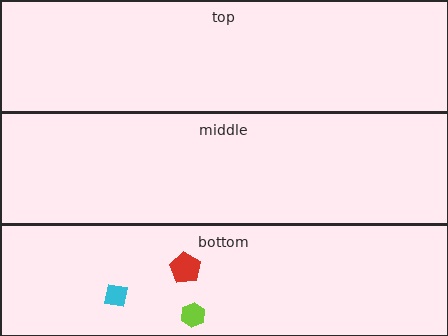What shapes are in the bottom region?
The cyan square, the red pentagon, the lime hexagon.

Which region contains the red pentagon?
The bottom region.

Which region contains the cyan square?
The bottom region.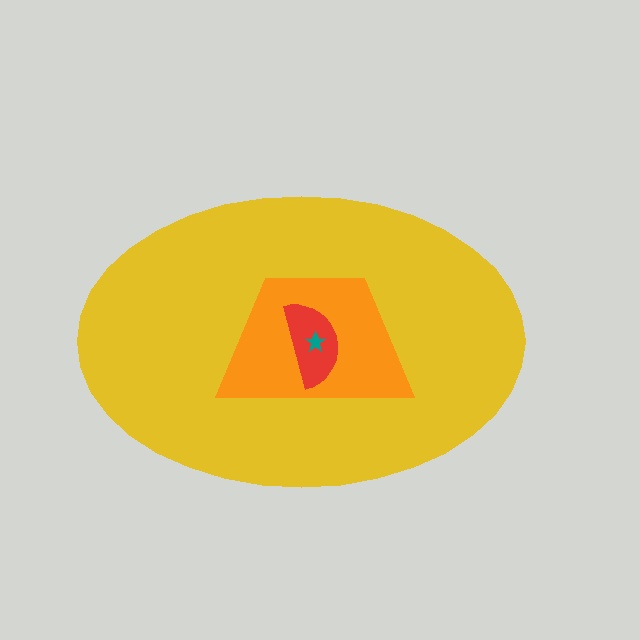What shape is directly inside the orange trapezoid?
The red semicircle.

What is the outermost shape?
The yellow ellipse.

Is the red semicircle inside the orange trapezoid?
Yes.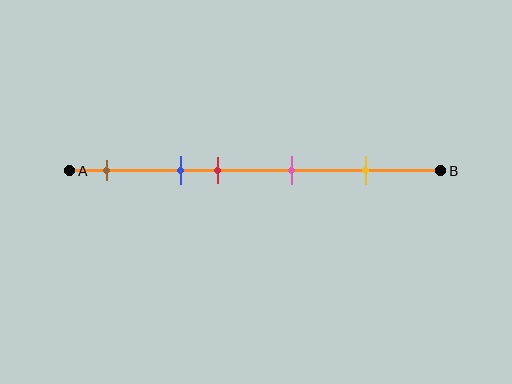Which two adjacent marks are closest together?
The blue and red marks are the closest adjacent pair.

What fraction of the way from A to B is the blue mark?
The blue mark is approximately 30% (0.3) of the way from A to B.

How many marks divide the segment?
There are 5 marks dividing the segment.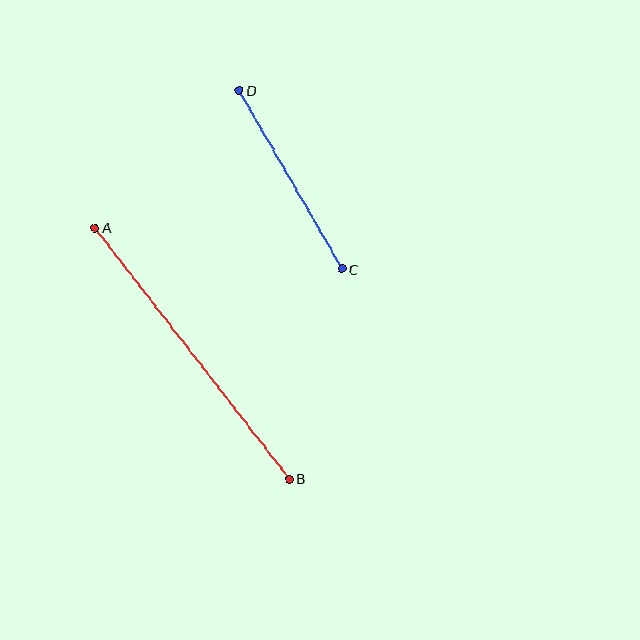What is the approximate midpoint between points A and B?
The midpoint is at approximately (192, 353) pixels.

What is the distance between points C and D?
The distance is approximately 206 pixels.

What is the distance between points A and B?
The distance is approximately 317 pixels.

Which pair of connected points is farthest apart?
Points A and B are farthest apart.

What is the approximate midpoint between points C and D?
The midpoint is at approximately (291, 180) pixels.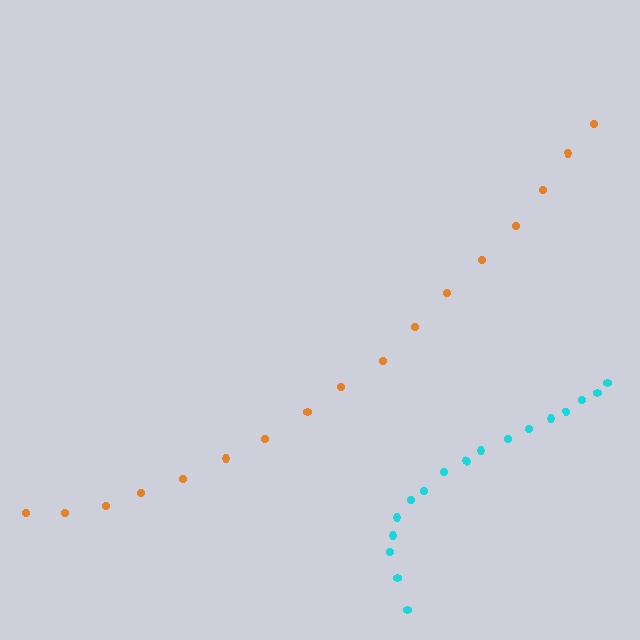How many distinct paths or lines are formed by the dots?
There are 2 distinct paths.